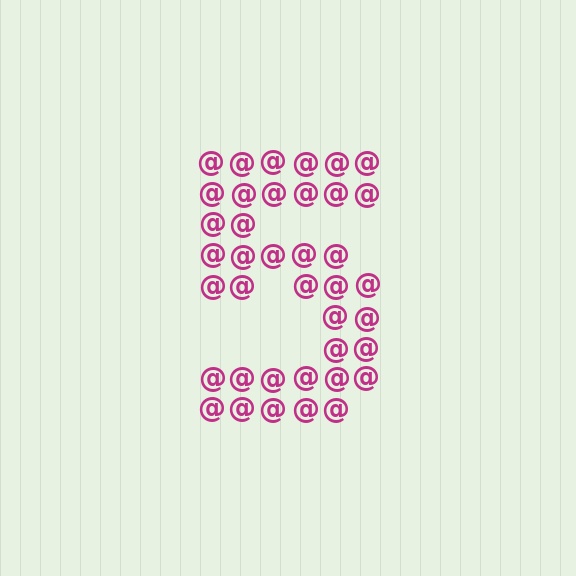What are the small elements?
The small elements are at signs.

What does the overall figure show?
The overall figure shows the digit 5.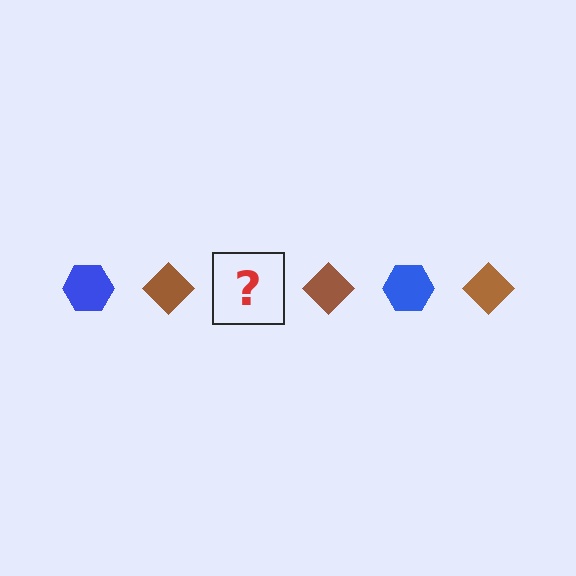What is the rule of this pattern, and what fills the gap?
The rule is that the pattern alternates between blue hexagon and brown diamond. The gap should be filled with a blue hexagon.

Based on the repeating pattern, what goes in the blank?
The blank should be a blue hexagon.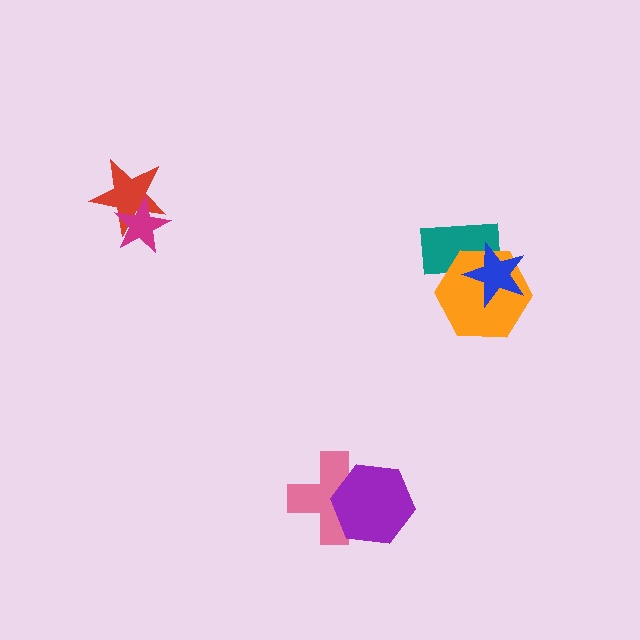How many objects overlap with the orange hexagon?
2 objects overlap with the orange hexagon.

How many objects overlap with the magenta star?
1 object overlaps with the magenta star.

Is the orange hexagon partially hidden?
Yes, it is partially covered by another shape.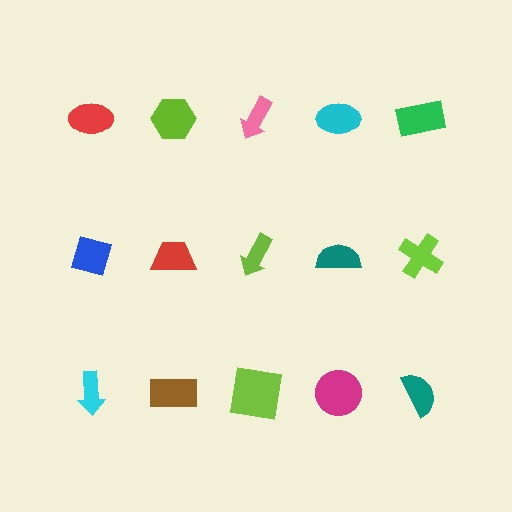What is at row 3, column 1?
A cyan arrow.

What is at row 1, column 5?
A green rectangle.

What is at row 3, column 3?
A lime square.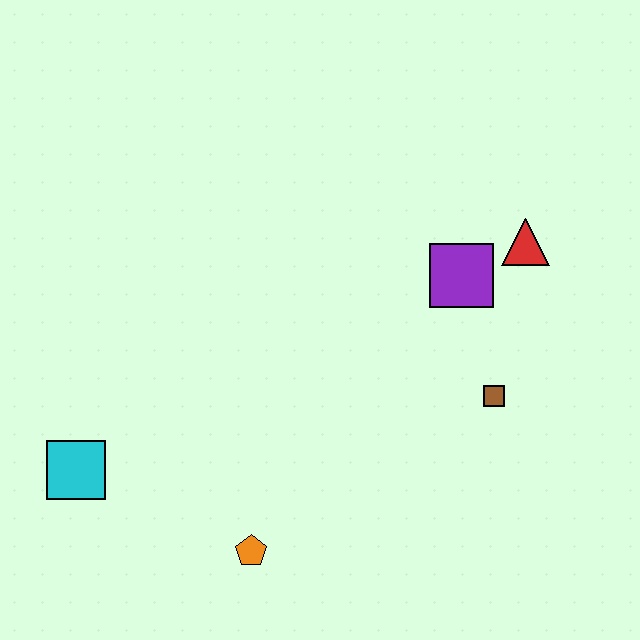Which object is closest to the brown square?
The purple square is closest to the brown square.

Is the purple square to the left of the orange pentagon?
No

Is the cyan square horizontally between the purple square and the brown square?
No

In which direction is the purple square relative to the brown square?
The purple square is above the brown square.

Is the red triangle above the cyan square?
Yes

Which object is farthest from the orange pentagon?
The red triangle is farthest from the orange pentagon.